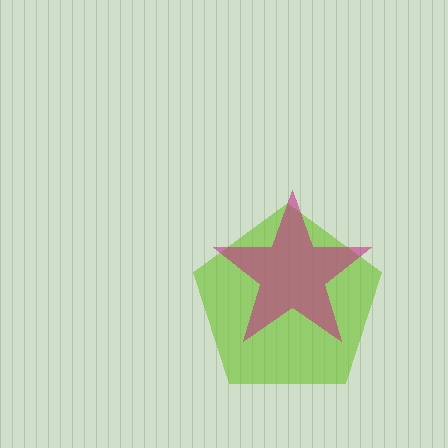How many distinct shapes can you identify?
There are 2 distinct shapes: a lime pentagon, a magenta star.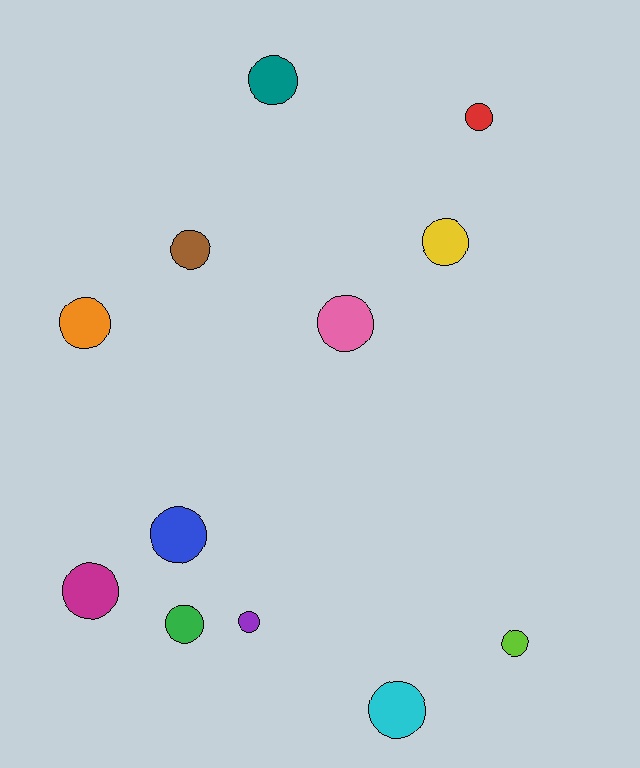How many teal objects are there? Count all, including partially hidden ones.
There is 1 teal object.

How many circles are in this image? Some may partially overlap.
There are 12 circles.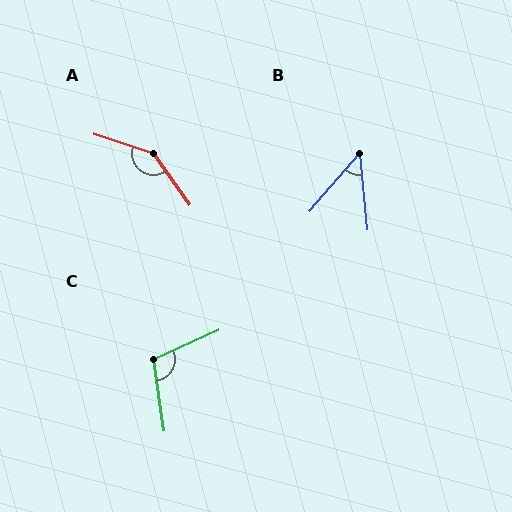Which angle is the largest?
A, at approximately 144 degrees.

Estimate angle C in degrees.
Approximately 106 degrees.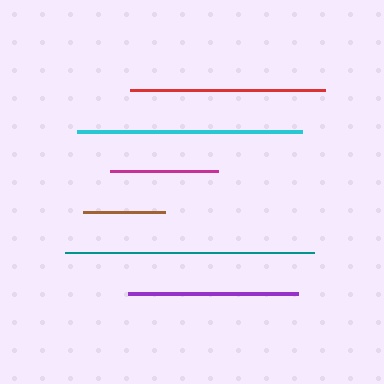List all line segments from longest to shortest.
From longest to shortest: teal, cyan, red, purple, magenta, brown.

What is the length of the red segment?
The red segment is approximately 195 pixels long.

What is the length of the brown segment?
The brown segment is approximately 82 pixels long.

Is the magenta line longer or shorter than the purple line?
The purple line is longer than the magenta line.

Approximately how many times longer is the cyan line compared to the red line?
The cyan line is approximately 1.2 times the length of the red line.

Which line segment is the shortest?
The brown line is the shortest at approximately 82 pixels.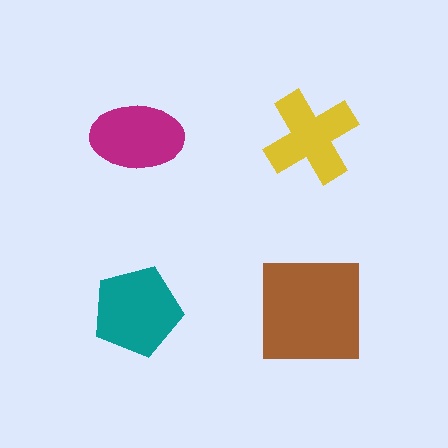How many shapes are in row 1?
2 shapes.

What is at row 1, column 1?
A magenta ellipse.